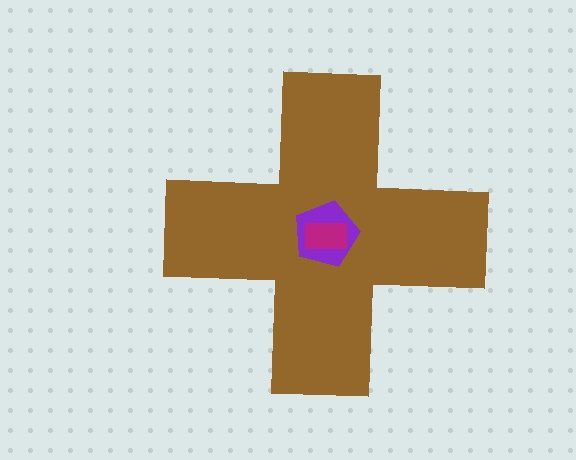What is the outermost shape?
The brown cross.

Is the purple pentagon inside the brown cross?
Yes.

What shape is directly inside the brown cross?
The purple pentagon.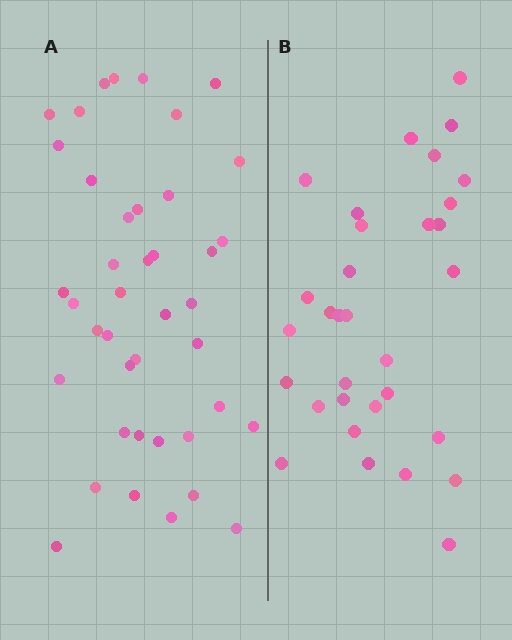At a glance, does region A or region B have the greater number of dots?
Region A (the left region) has more dots.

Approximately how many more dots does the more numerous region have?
Region A has roughly 8 or so more dots than region B.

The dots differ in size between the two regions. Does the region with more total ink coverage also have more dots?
No. Region B has more total ink coverage because its dots are larger, but region A actually contains more individual dots. Total area can be misleading — the number of items is what matters here.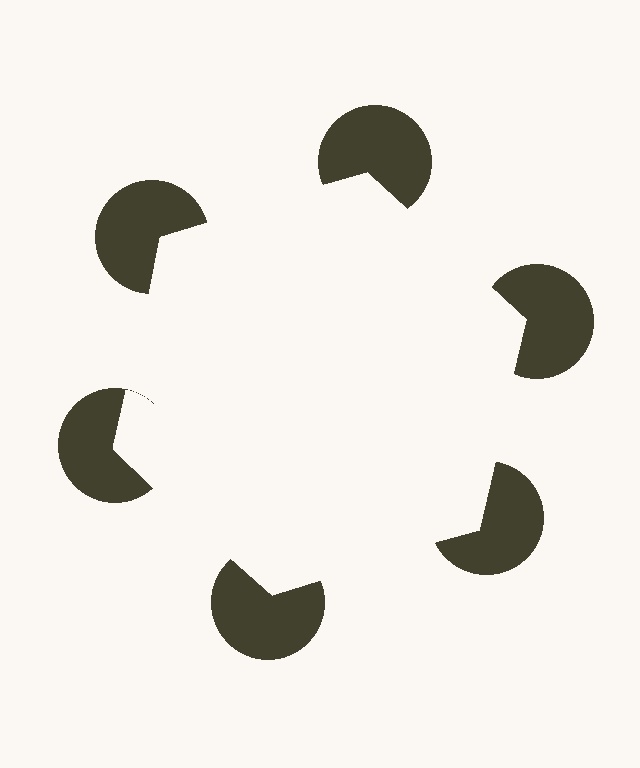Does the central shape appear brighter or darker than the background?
It typically appears slightly brighter than the background, even though no actual brightness change is drawn.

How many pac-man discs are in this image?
There are 6 — one at each vertex of the illusory hexagon.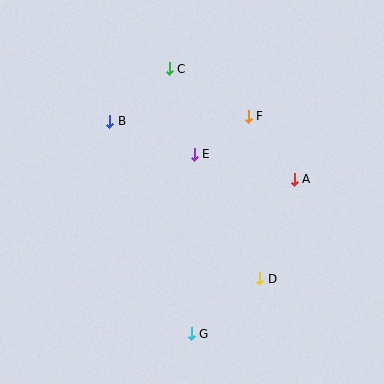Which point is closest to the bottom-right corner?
Point D is closest to the bottom-right corner.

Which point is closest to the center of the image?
Point E at (194, 154) is closest to the center.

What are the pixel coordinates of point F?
Point F is at (248, 116).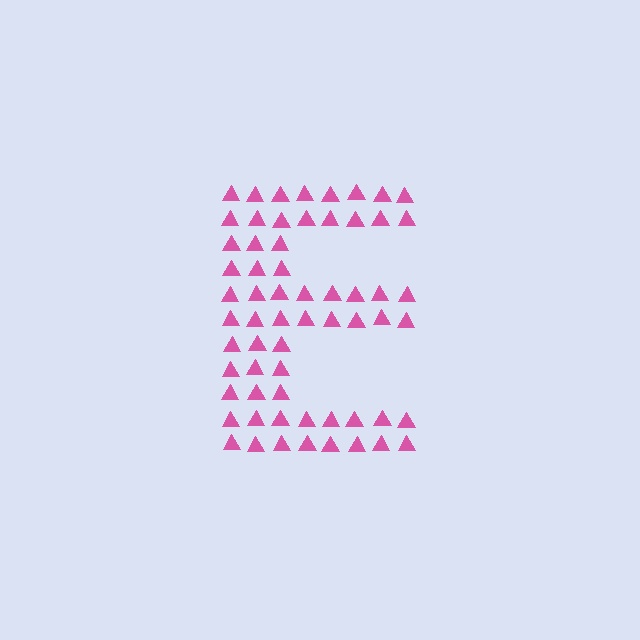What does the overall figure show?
The overall figure shows the letter E.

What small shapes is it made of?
It is made of small triangles.